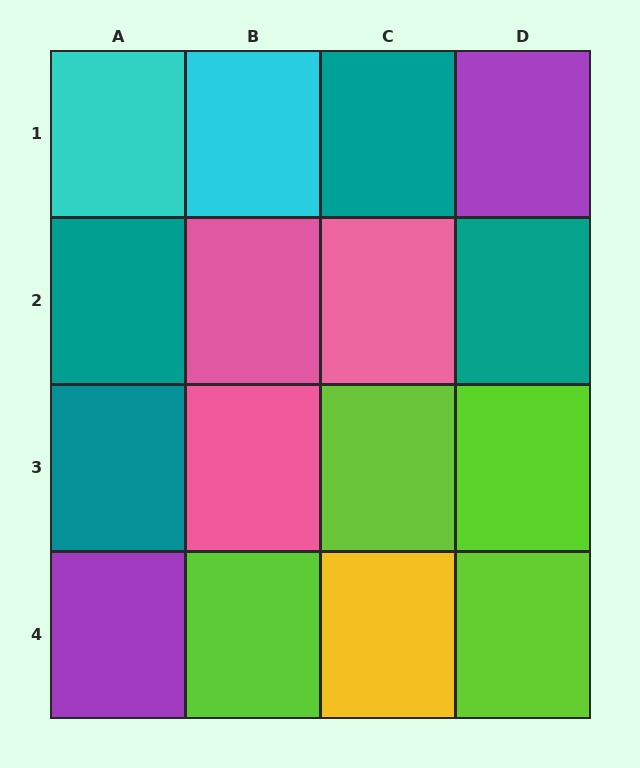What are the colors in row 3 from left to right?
Teal, pink, lime, lime.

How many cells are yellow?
1 cell is yellow.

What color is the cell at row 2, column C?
Pink.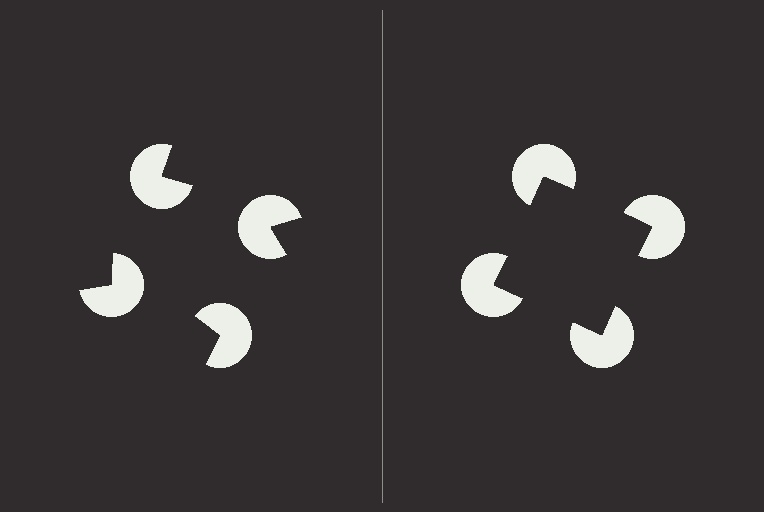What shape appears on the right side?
An illusory square.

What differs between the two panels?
The pac-man discs are positioned identically on both sides; only the wedge orientations differ. On the right they align to a square; on the left they are misaligned.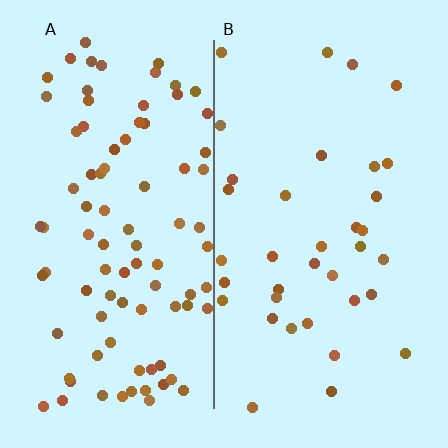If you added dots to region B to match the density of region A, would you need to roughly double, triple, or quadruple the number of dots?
Approximately double.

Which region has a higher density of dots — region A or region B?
A (the left).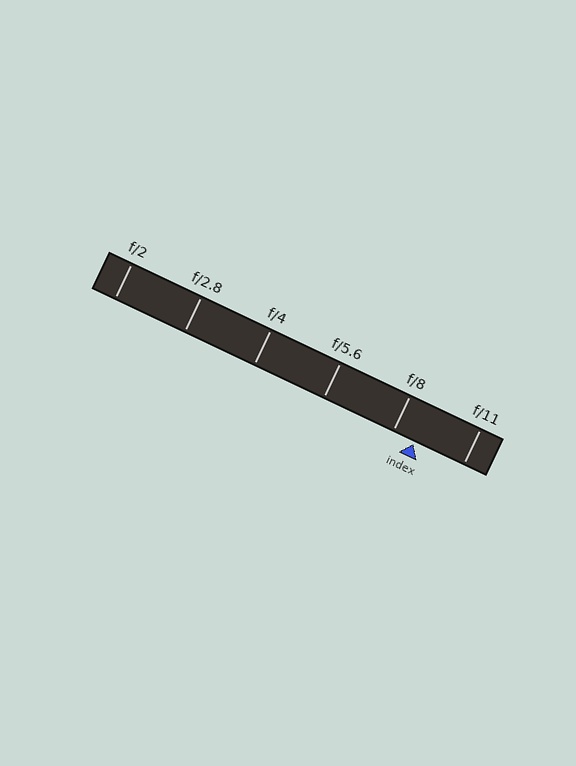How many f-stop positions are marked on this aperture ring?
There are 6 f-stop positions marked.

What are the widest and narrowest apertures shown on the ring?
The widest aperture shown is f/2 and the narrowest is f/11.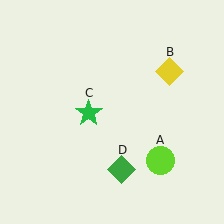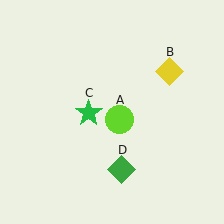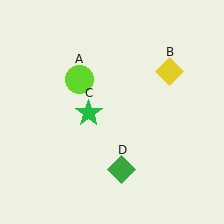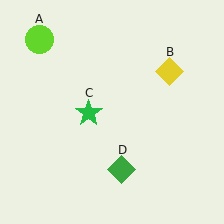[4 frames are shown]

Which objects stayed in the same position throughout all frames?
Yellow diamond (object B) and green star (object C) and green diamond (object D) remained stationary.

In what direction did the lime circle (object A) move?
The lime circle (object A) moved up and to the left.